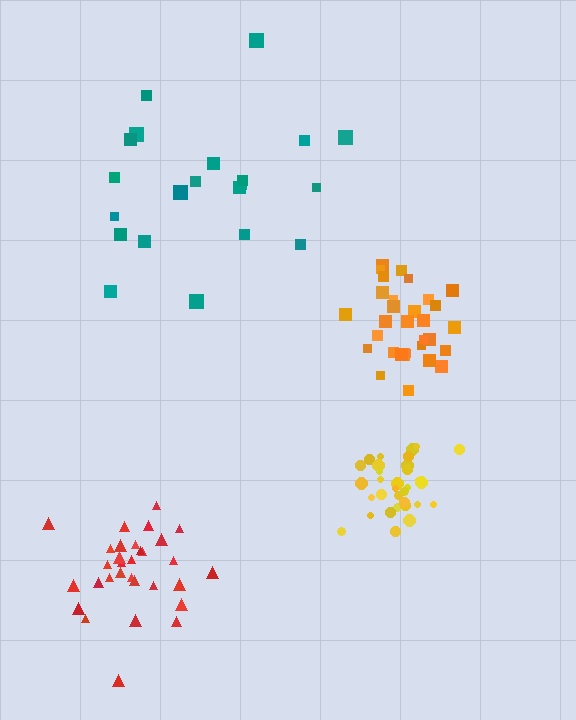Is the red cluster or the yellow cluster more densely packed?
Yellow.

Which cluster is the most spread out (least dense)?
Teal.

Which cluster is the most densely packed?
Yellow.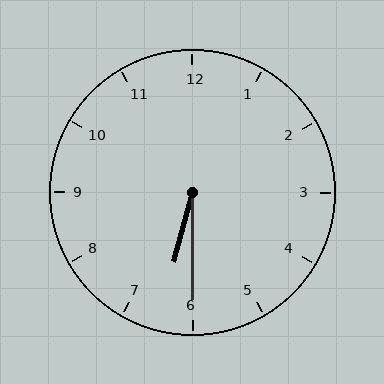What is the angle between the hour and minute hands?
Approximately 15 degrees.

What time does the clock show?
6:30.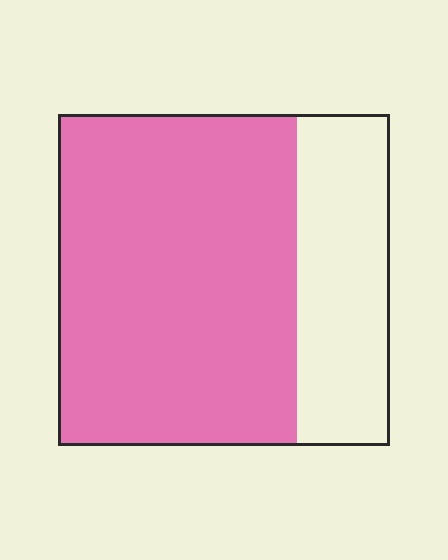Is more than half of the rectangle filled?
Yes.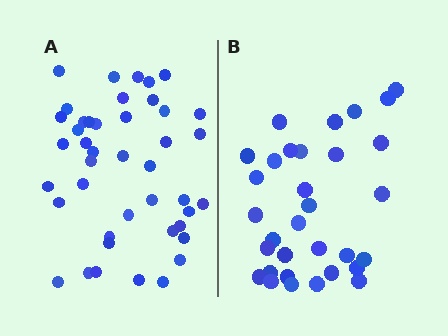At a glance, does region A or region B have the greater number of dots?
Region A (the left region) has more dots.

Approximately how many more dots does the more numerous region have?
Region A has roughly 12 or so more dots than region B.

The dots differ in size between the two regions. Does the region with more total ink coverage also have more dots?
No. Region B has more total ink coverage because its dots are larger, but region A actually contains more individual dots. Total area can be misleading — the number of items is what matters here.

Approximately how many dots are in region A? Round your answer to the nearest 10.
About 40 dots. (The exact count is 43, which rounds to 40.)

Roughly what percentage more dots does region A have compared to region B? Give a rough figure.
About 35% more.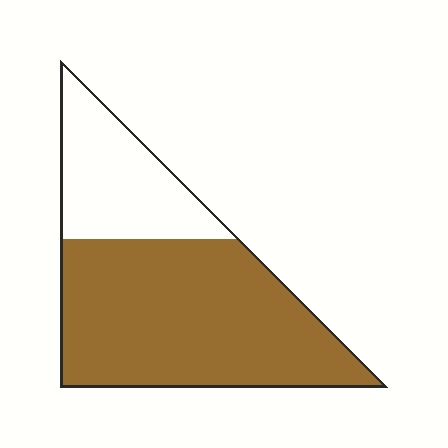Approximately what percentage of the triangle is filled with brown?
Approximately 70%.